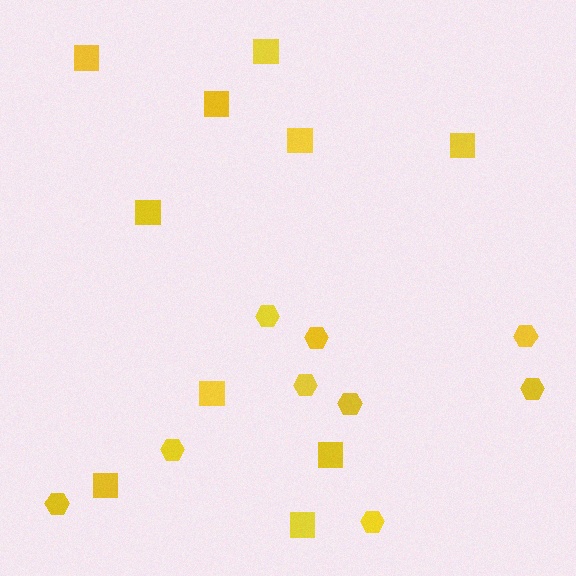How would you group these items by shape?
There are 2 groups: one group of hexagons (9) and one group of squares (10).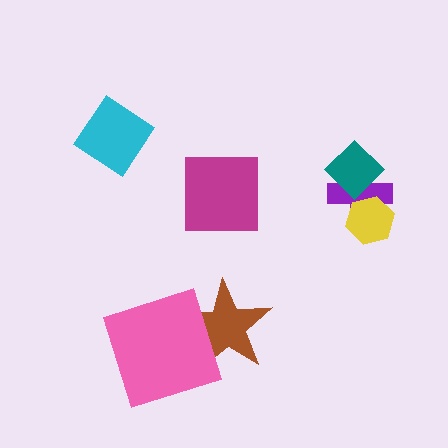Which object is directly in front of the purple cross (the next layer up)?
The yellow hexagon is directly in front of the purple cross.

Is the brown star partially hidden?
Yes, it is partially covered by another shape.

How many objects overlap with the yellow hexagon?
1 object overlaps with the yellow hexagon.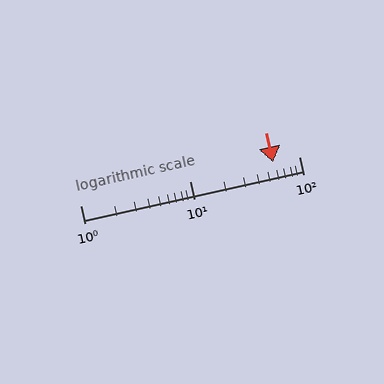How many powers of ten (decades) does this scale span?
The scale spans 2 decades, from 1 to 100.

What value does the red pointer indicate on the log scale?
The pointer indicates approximately 58.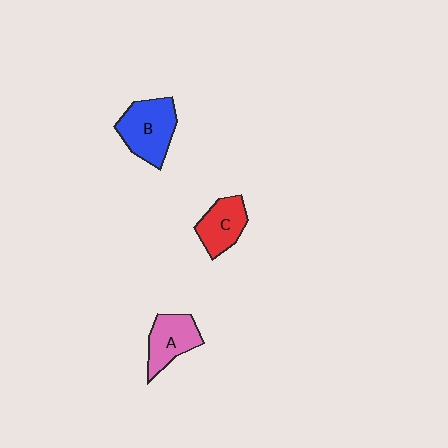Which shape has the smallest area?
Shape C (red).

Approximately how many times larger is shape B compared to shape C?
Approximately 1.4 times.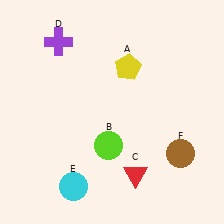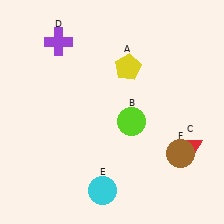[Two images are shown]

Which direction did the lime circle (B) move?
The lime circle (B) moved up.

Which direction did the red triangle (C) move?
The red triangle (C) moved right.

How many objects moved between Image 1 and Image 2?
3 objects moved between the two images.